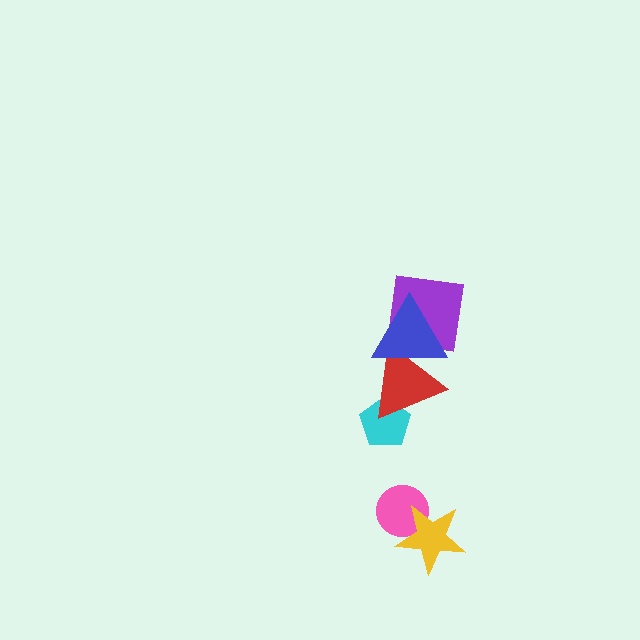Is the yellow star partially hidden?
No, no other shape covers it.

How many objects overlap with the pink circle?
1 object overlaps with the pink circle.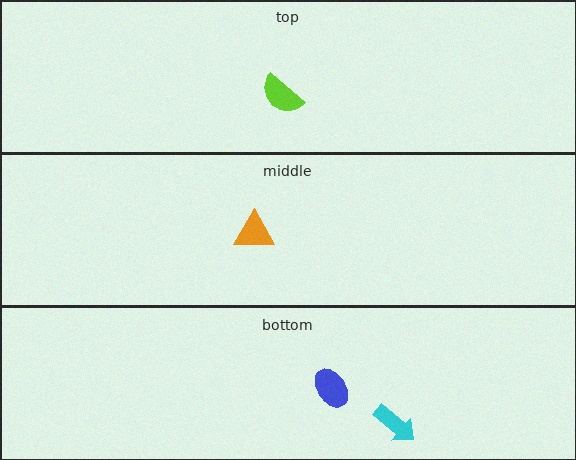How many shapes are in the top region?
1.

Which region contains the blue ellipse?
The bottom region.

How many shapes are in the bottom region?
2.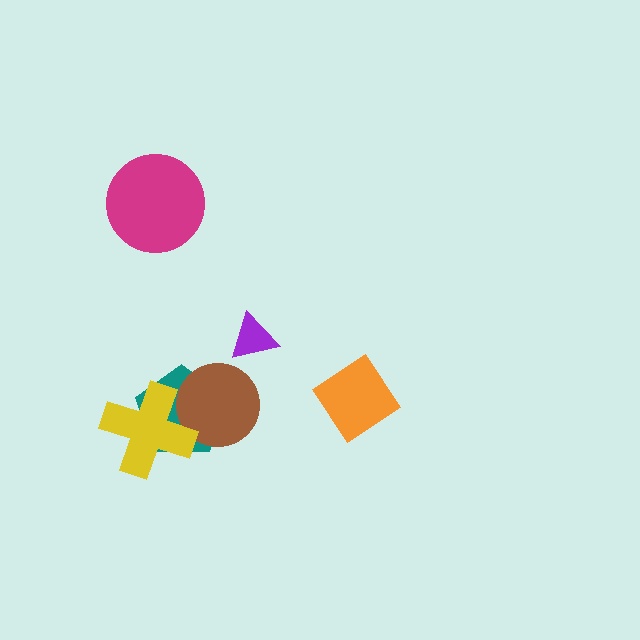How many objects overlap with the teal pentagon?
2 objects overlap with the teal pentagon.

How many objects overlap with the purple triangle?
0 objects overlap with the purple triangle.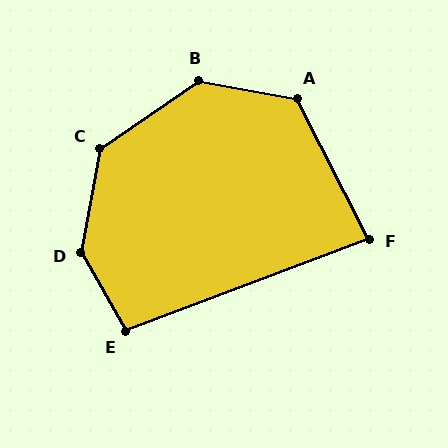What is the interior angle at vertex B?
Approximately 135 degrees (obtuse).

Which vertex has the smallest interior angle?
F, at approximately 84 degrees.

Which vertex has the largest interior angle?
D, at approximately 141 degrees.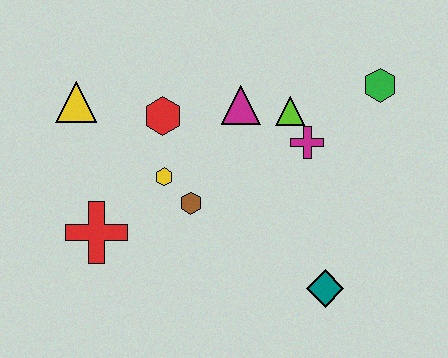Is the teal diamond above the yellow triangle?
No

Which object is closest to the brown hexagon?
The yellow hexagon is closest to the brown hexagon.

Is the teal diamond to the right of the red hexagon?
Yes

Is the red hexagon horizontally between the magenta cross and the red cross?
Yes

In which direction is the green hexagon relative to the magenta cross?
The green hexagon is to the right of the magenta cross.